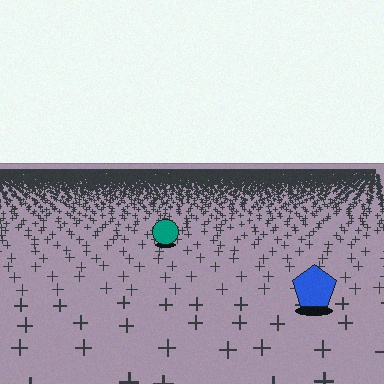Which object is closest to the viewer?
The blue pentagon is closest. The texture marks near it are larger and more spread out.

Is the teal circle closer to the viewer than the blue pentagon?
No. The blue pentagon is closer — you can tell from the texture gradient: the ground texture is coarser near it.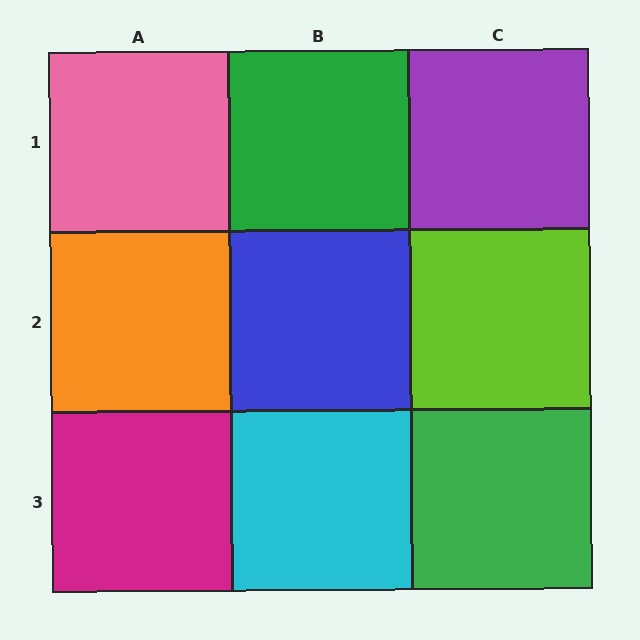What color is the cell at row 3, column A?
Magenta.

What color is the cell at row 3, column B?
Cyan.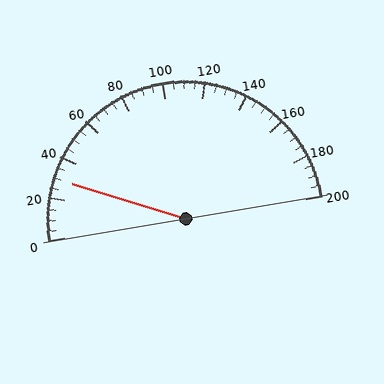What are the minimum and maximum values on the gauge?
The gauge ranges from 0 to 200.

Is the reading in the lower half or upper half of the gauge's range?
The reading is in the lower half of the range (0 to 200).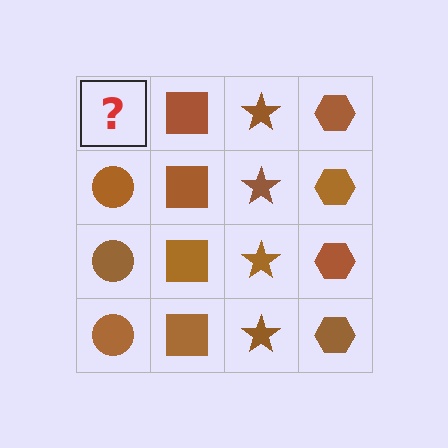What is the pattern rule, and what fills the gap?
The rule is that each column has a consistent shape. The gap should be filled with a brown circle.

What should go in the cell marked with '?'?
The missing cell should contain a brown circle.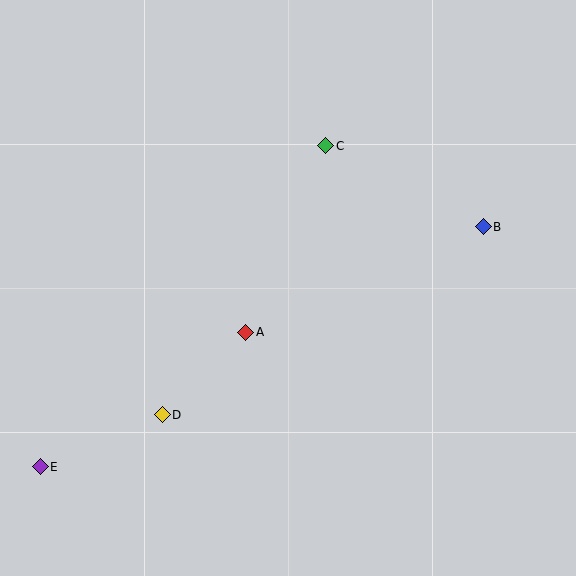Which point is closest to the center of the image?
Point A at (246, 332) is closest to the center.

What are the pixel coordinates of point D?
Point D is at (162, 415).